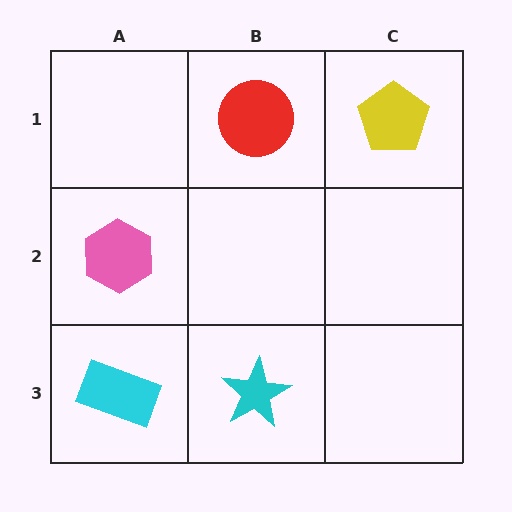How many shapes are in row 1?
2 shapes.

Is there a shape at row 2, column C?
No, that cell is empty.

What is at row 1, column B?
A red circle.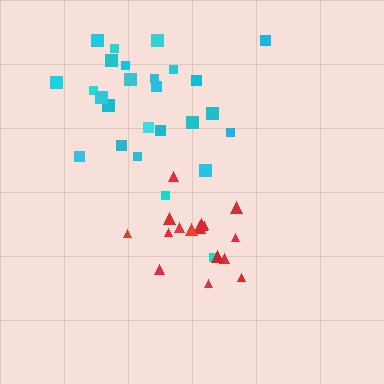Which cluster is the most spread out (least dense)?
Cyan.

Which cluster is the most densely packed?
Red.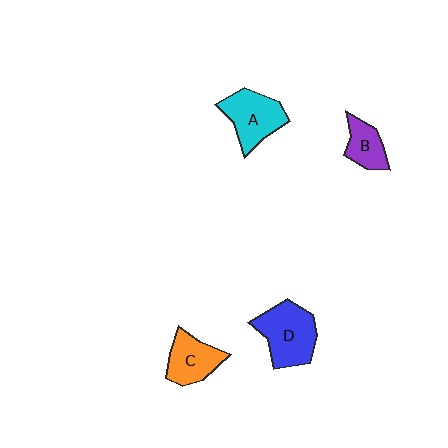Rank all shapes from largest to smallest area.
From largest to smallest: D (blue), A (cyan), C (orange), B (purple).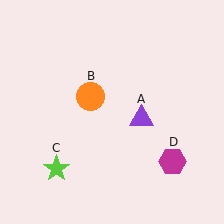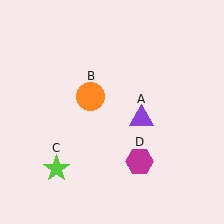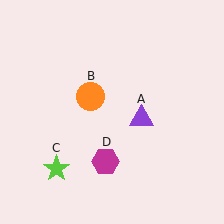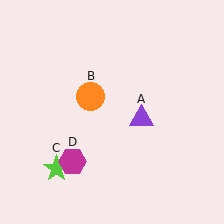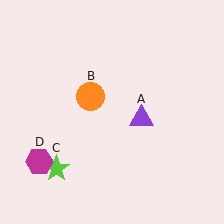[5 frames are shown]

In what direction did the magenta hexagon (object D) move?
The magenta hexagon (object D) moved left.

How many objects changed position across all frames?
1 object changed position: magenta hexagon (object D).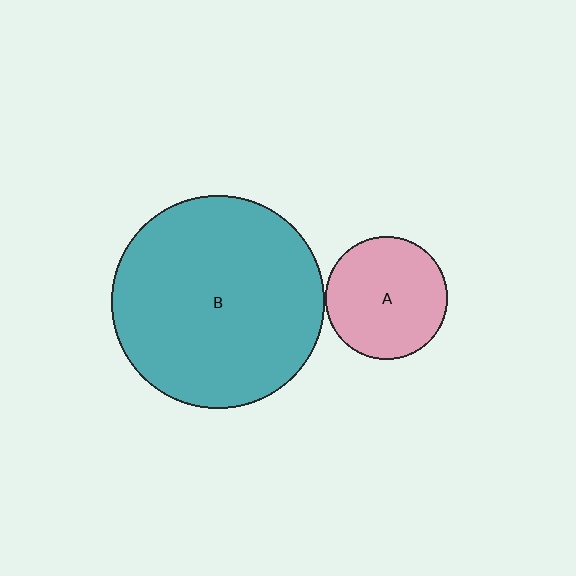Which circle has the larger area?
Circle B (teal).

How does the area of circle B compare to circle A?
Approximately 3.0 times.